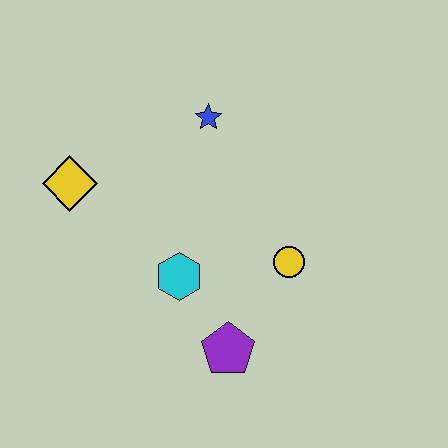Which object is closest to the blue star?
The yellow diamond is closest to the blue star.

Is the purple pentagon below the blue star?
Yes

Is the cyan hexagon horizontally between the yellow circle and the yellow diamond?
Yes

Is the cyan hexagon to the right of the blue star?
No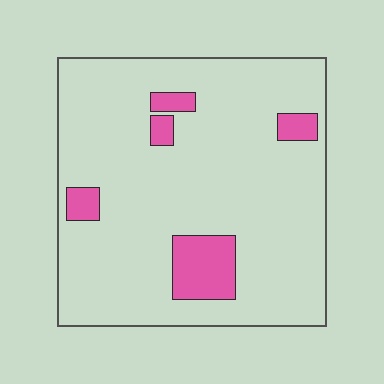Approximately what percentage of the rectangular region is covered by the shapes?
Approximately 10%.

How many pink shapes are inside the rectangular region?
5.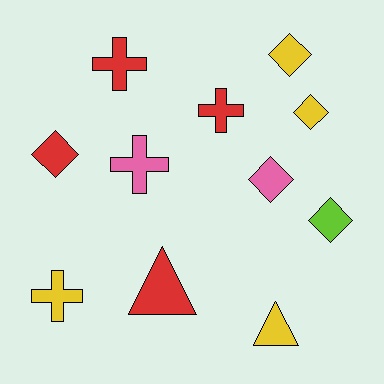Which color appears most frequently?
Red, with 4 objects.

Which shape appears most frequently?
Diamond, with 5 objects.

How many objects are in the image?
There are 11 objects.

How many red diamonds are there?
There is 1 red diamond.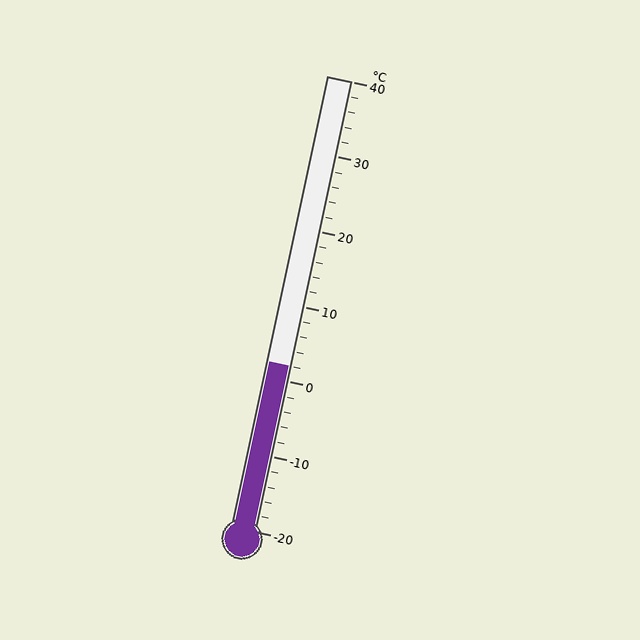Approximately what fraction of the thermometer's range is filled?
The thermometer is filled to approximately 35% of its range.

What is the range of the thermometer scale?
The thermometer scale ranges from -20°C to 40°C.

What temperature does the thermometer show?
The thermometer shows approximately 2°C.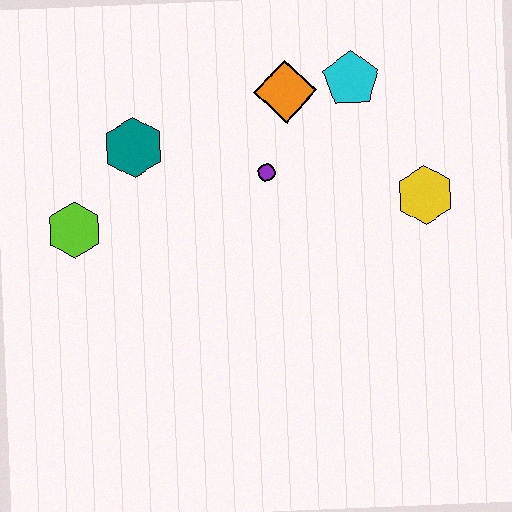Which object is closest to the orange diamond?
The cyan pentagon is closest to the orange diamond.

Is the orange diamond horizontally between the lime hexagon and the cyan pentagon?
Yes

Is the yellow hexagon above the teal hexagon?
No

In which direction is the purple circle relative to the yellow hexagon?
The purple circle is to the left of the yellow hexagon.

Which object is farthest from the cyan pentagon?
The lime hexagon is farthest from the cyan pentagon.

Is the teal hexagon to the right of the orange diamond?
No